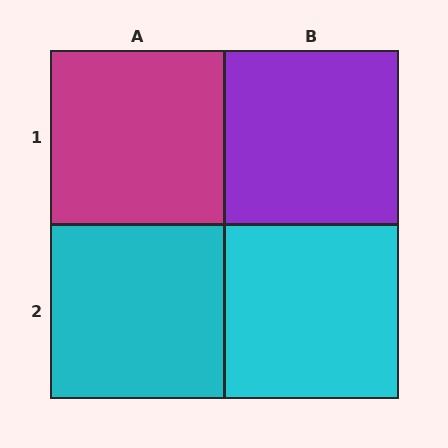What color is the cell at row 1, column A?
Magenta.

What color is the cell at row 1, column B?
Purple.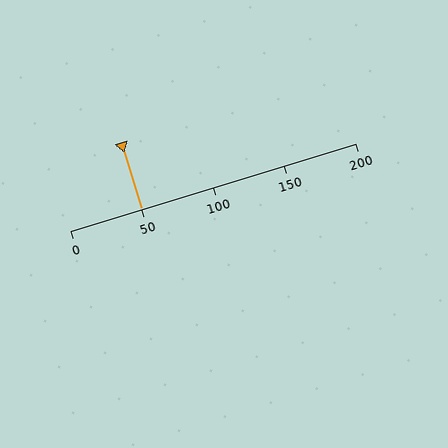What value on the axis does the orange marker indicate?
The marker indicates approximately 50.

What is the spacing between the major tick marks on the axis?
The major ticks are spaced 50 apart.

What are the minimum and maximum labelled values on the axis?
The axis runs from 0 to 200.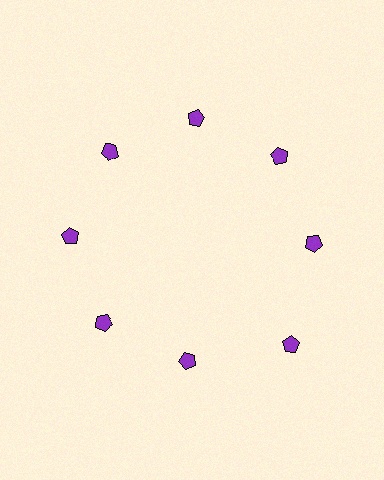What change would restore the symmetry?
The symmetry would be restored by moving it inward, back onto the ring so that all 8 pentagons sit at equal angles and equal distance from the center.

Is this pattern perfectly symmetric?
No. The 8 purple pentagons are arranged in a ring, but one element near the 4 o'clock position is pushed outward from the center, breaking the 8-fold rotational symmetry.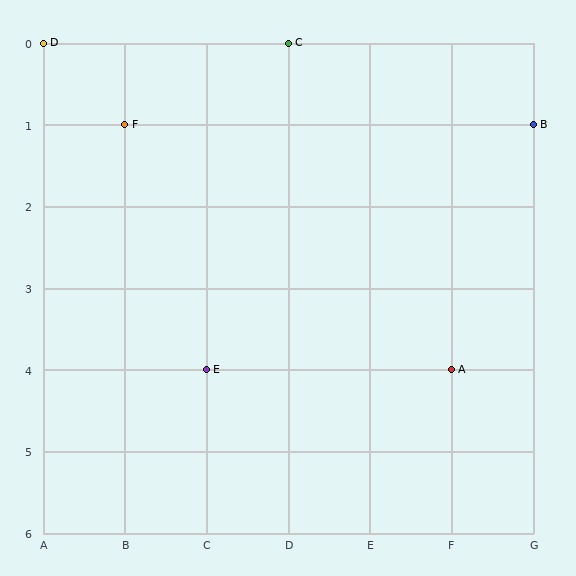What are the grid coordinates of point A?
Point A is at grid coordinates (F, 4).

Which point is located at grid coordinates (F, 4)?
Point A is at (F, 4).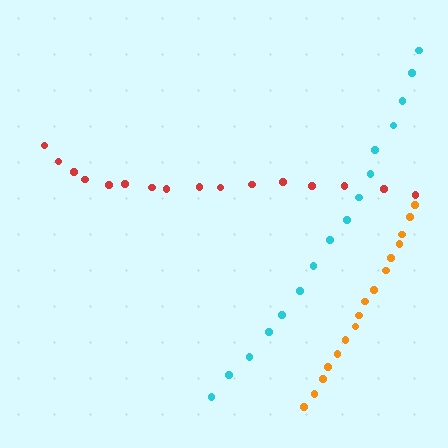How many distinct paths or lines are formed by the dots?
There are 3 distinct paths.